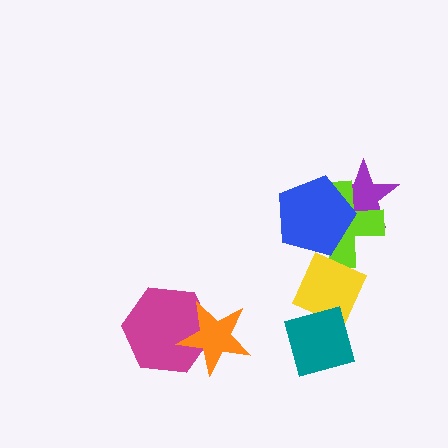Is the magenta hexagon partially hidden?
Yes, it is partially covered by another shape.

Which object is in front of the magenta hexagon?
The orange star is in front of the magenta hexagon.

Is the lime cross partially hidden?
Yes, it is partially covered by another shape.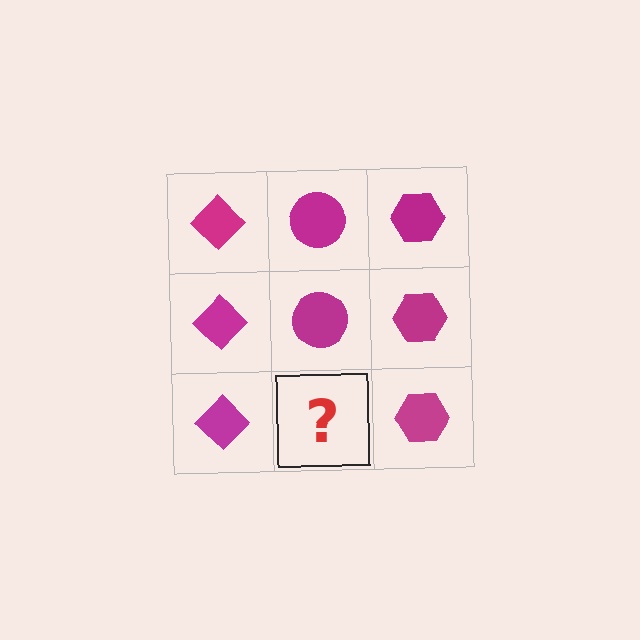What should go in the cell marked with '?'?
The missing cell should contain a magenta circle.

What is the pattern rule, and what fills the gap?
The rule is that each column has a consistent shape. The gap should be filled with a magenta circle.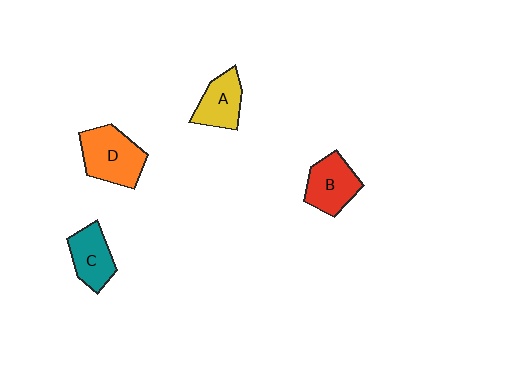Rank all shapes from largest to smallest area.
From largest to smallest: D (orange), B (red), C (teal), A (yellow).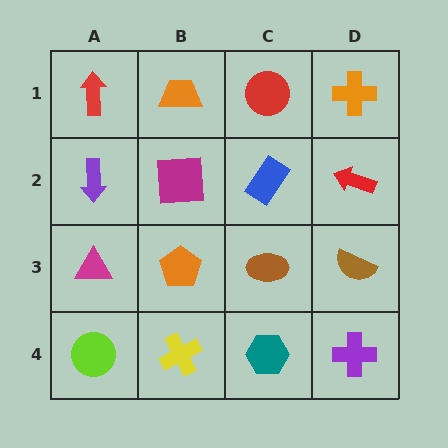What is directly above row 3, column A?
A purple arrow.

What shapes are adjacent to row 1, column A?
A purple arrow (row 2, column A), an orange trapezoid (row 1, column B).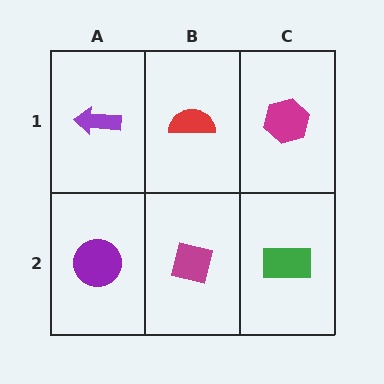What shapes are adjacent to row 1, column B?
A magenta square (row 2, column B), a purple arrow (row 1, column A), a magenta hexagon (row 1, column C).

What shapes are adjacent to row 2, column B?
A red semicircle (row 1, column B), a purple circle (row 2, column A), a green rectangle (row 2, column C).